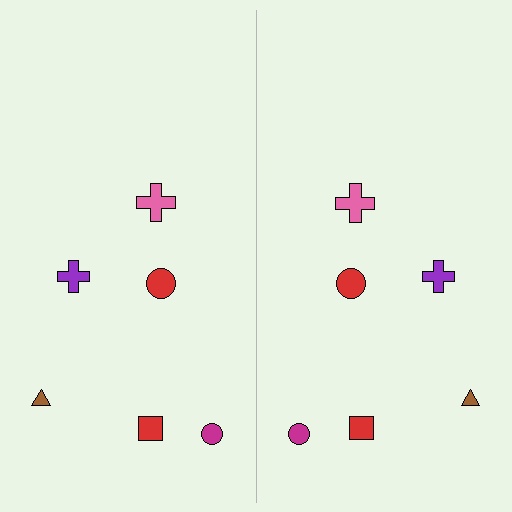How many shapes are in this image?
There are 12 shapes in this image.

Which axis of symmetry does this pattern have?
The pattern has a vertical axis of symmetry running through the center of the image.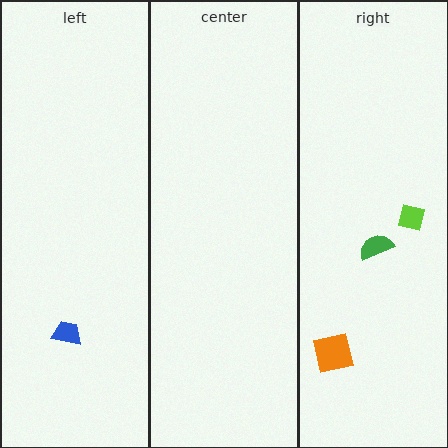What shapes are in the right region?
The orange square, the green semicircle, the lime square.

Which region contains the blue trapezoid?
The left region.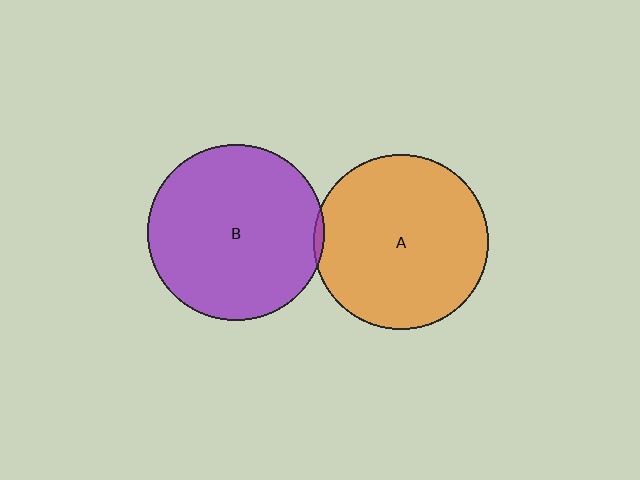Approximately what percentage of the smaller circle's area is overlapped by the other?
Approximately 5%.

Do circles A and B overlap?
Yes.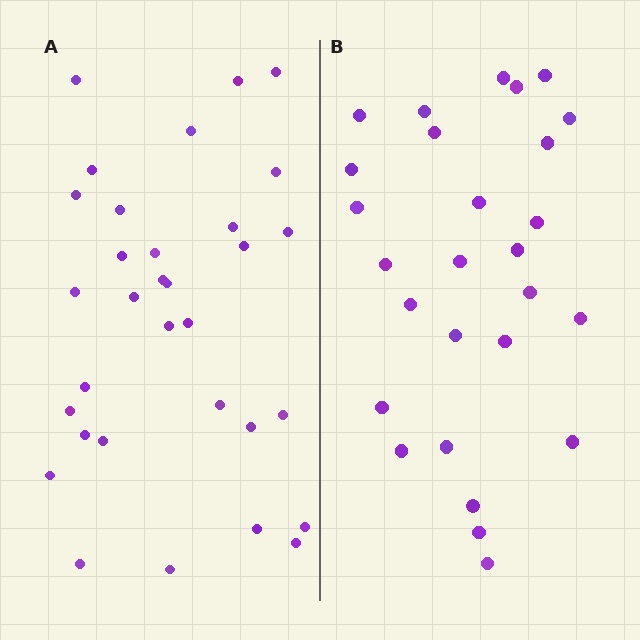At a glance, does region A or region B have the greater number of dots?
Region A (the left region) has more dots.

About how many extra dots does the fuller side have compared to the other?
Region A has about 5 more dots than region B.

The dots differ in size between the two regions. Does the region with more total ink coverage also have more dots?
No. Region B has more total ink coverage because its dots are larger, but region A actually contains more individual dots. Total area can be misleading — the number of items is what matters here.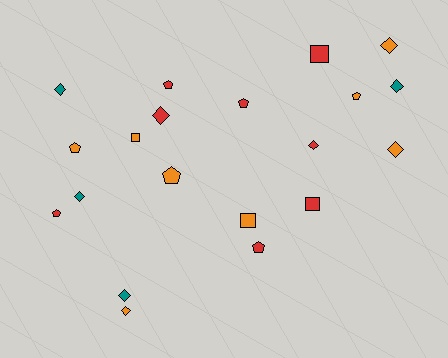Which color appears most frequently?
Red, with 8 objects.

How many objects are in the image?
There are 20 objects.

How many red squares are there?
There are 2 red squares.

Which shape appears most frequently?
Diamond, with 9 objects.